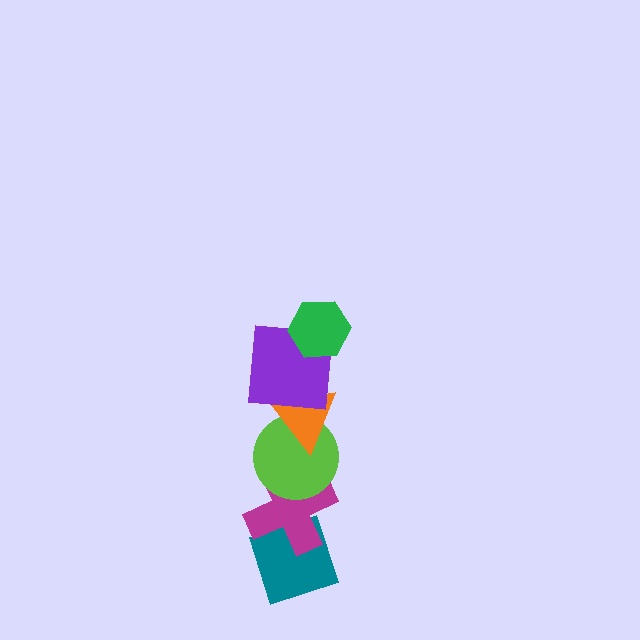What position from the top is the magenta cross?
The magenta cross is 5th from the top.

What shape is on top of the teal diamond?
The magenta cross is on top of the teal diamond.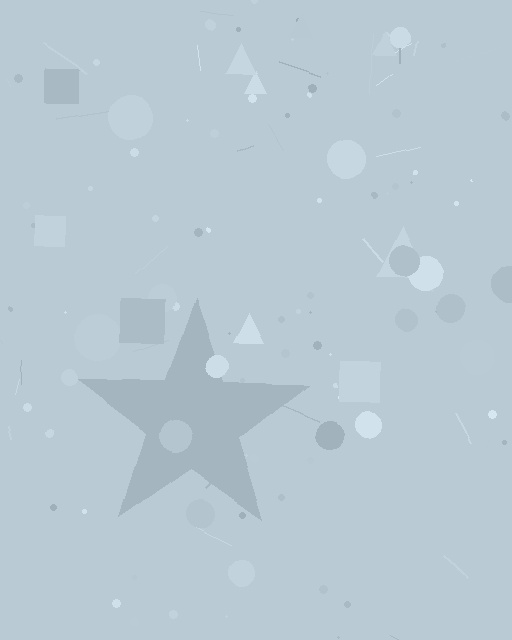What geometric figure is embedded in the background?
A star is embedded in the background.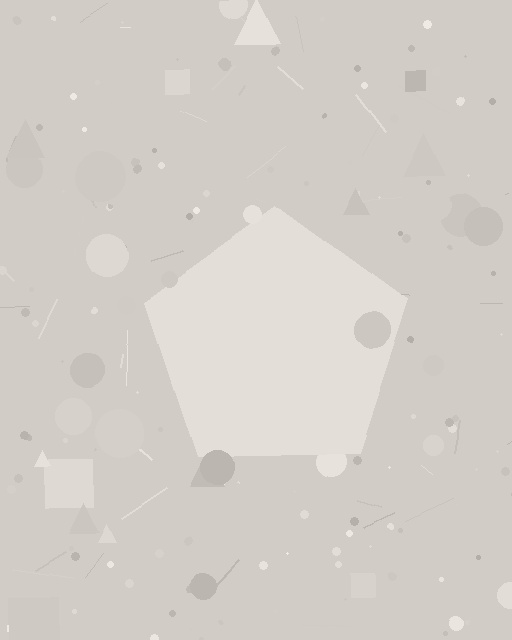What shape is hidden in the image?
A pentagon is hidden in the image.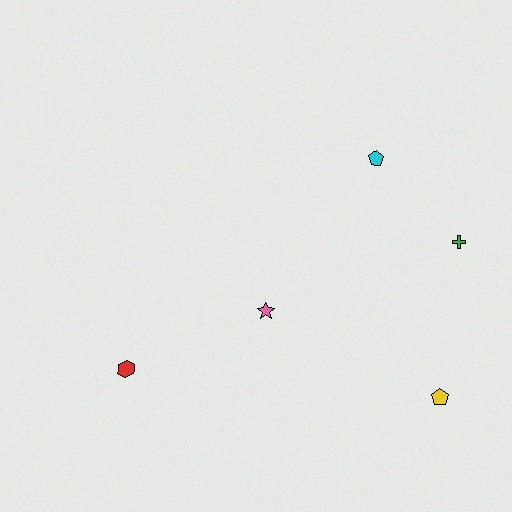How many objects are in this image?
There are 5 objects.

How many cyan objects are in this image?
There is 1 cyan object.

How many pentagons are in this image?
There are 2 pentagons.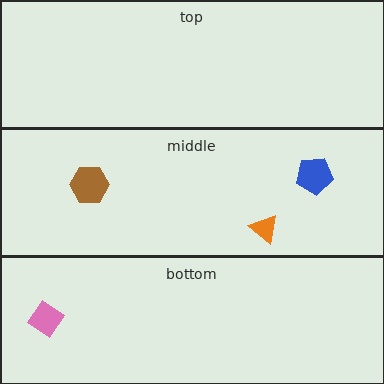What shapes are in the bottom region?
The pink diamond.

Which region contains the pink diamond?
The bottom region.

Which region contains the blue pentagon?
The middle region.